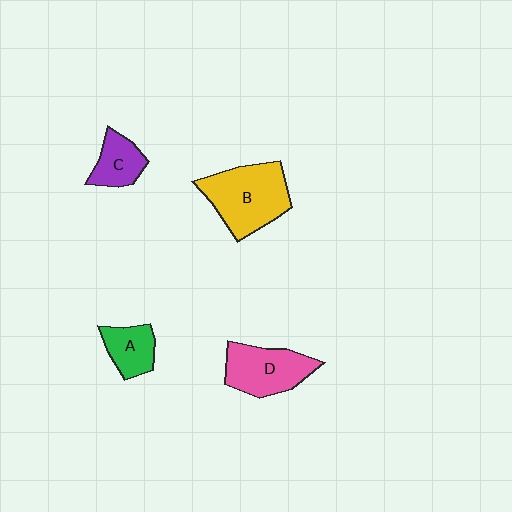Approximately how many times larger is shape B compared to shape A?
Approximately 2.1 times.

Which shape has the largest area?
Shape B (yellow).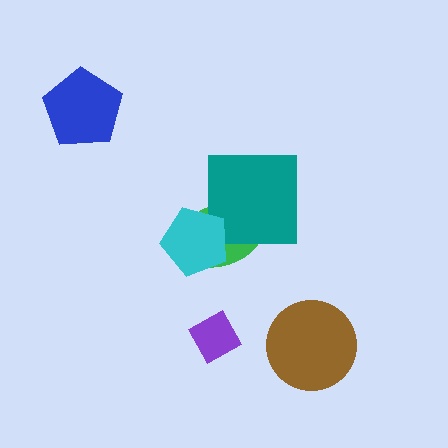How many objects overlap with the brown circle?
0 objects overlap with the brown circle.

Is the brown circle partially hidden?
No, no other shape covers it.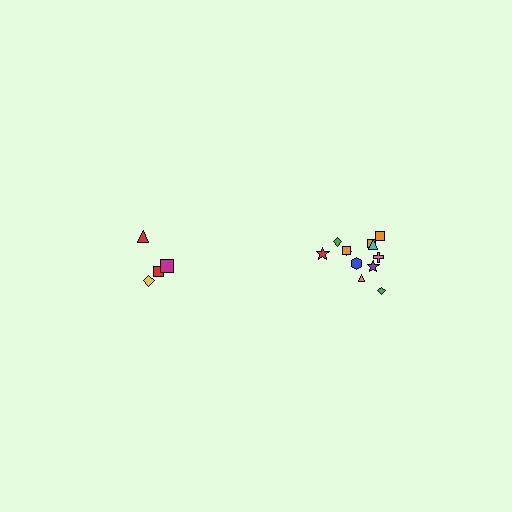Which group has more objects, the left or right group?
The right group.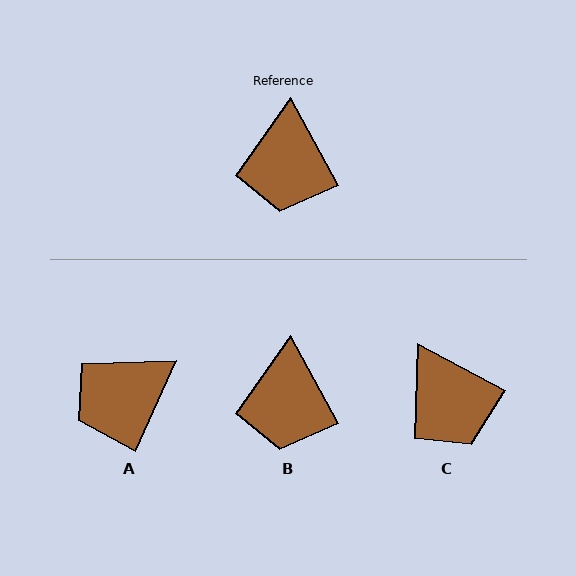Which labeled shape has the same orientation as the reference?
B.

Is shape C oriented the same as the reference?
No, it is off by about 33 degrees.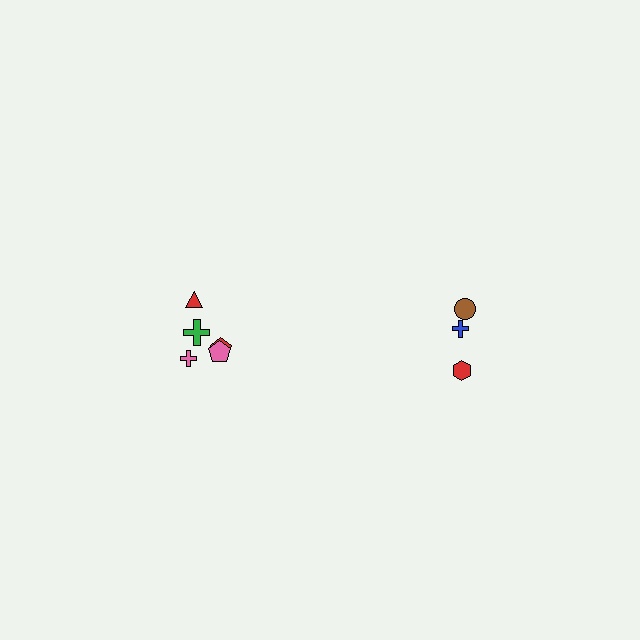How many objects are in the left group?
There are 5 objects.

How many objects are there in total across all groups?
There are 8 objects.